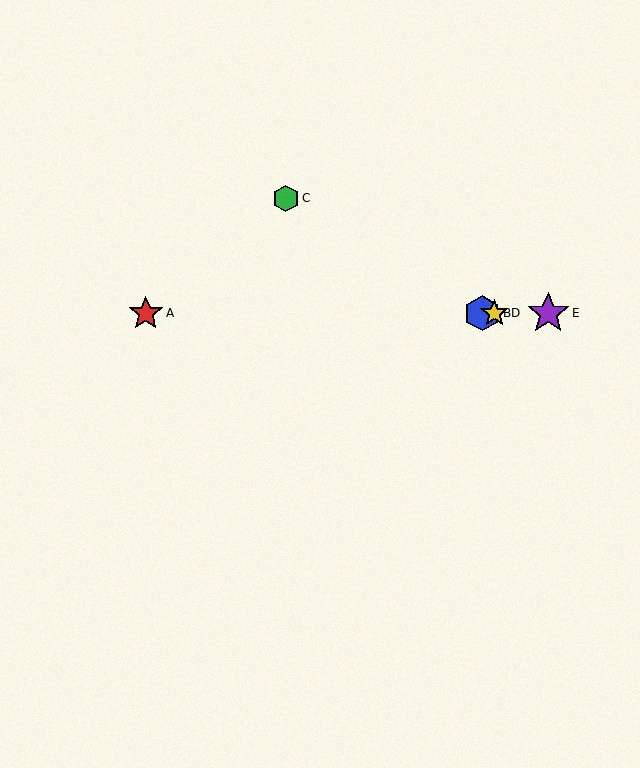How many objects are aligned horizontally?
4 objects (A, B, D, E) are aligned horizontally.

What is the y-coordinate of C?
Object C is at y≈198.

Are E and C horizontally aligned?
No, E is at y≈313 and C is at y≈198.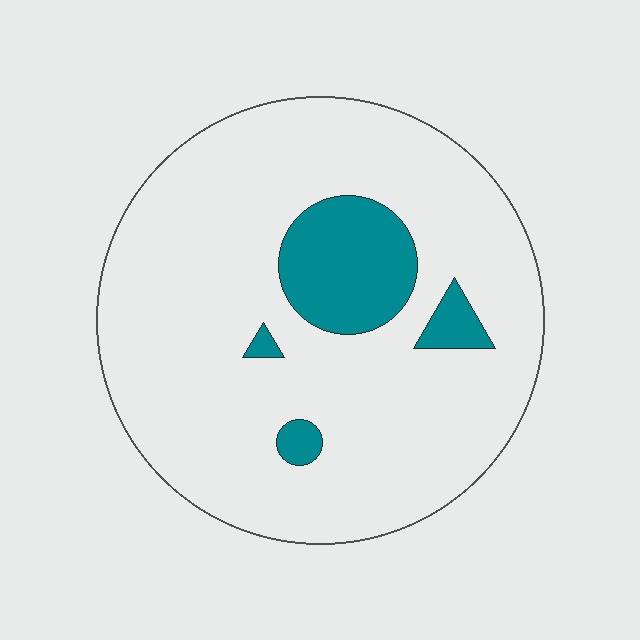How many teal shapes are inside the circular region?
4.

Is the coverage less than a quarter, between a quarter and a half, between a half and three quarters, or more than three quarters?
Less than a quarter.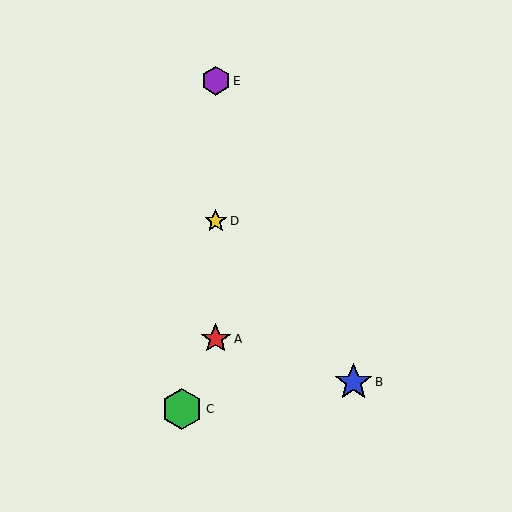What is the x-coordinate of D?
Object D is at x≈216.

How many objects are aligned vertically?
3 objects (A, D, E) are aligned vertically.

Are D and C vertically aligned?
No, D is at x≈216 and C is at x≈182.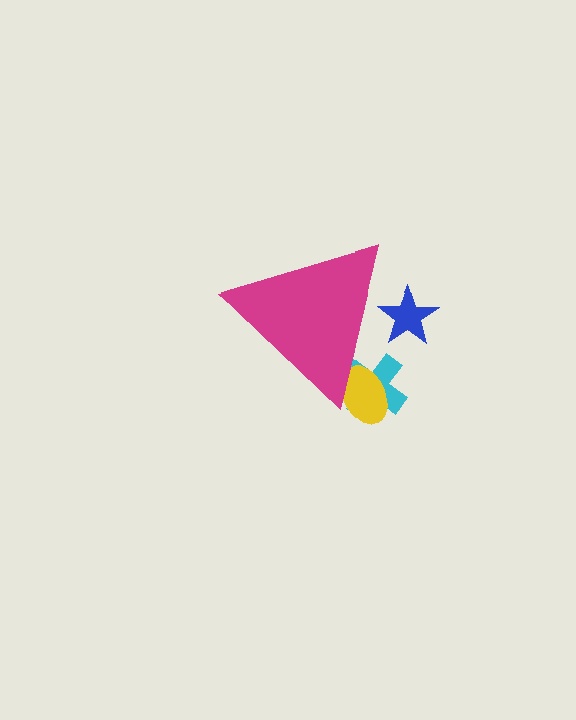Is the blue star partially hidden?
Yes, the blue star is partially hidden behind the magenta triangle.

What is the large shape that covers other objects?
A magenta triangle.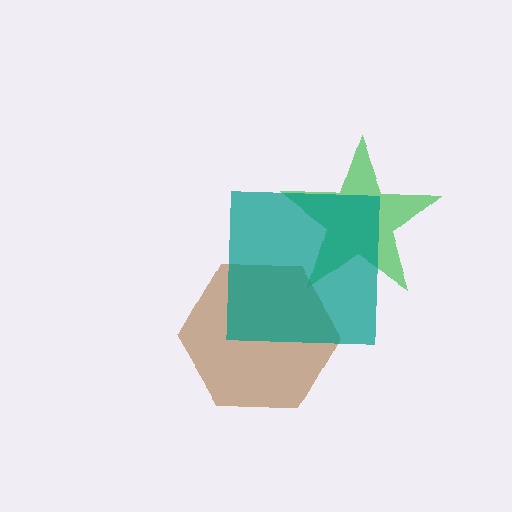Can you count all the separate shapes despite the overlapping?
Yes, there are 3 separate shapes.